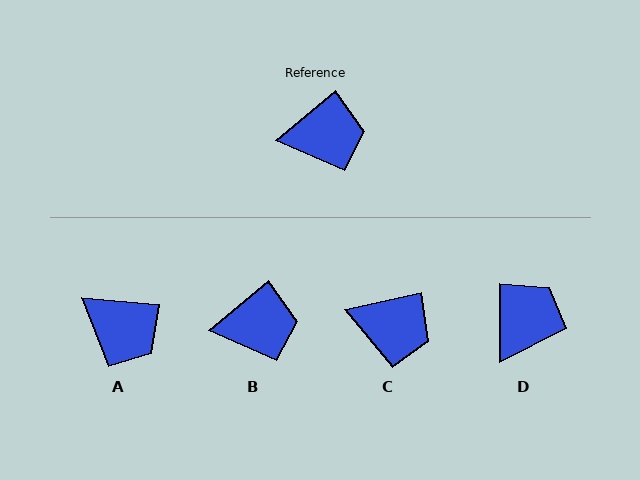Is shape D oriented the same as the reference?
No, it is off by about 50 degrees.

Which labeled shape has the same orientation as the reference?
B.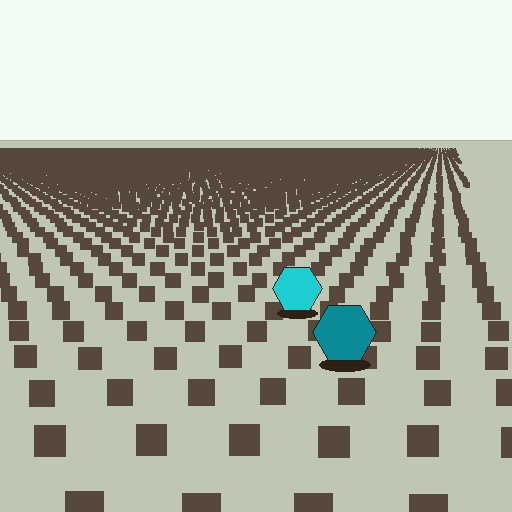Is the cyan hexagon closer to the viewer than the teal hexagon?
No. The teal hexagon is closer — you can tell from the texture gradient: the ground texture is coarser near it.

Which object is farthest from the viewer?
The cyan hexagon is farthest from the viewer. It appears smaller and the ground texture around it is denser.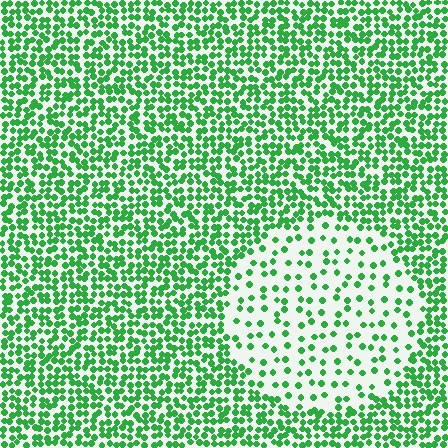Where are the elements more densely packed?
The elements are more densely packed outside the circle boundary.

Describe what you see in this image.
The image contains small green elements arranged at two different densities. A circle-shaped region is visible where the elements are less densely packed than the surrounding area.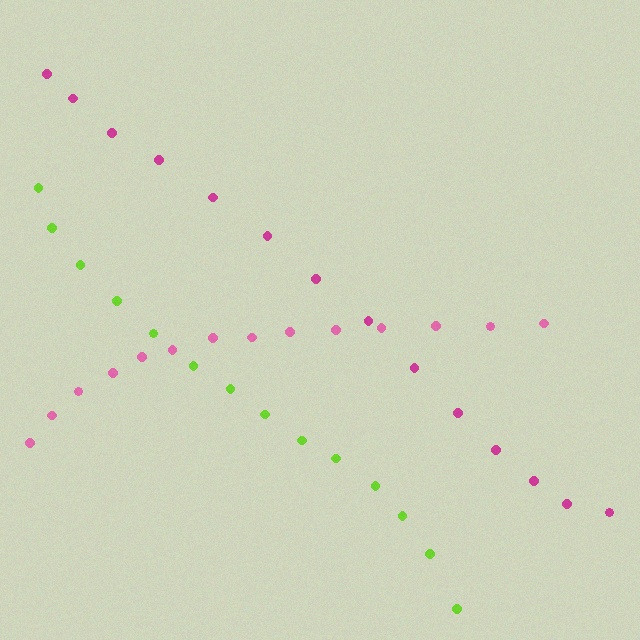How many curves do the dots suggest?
There are 3 distinct paths.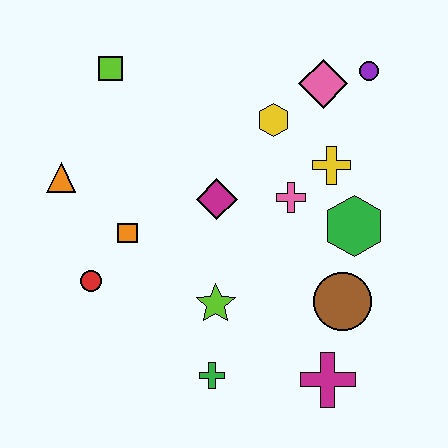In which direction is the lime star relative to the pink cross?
The lime star is below the pink cross.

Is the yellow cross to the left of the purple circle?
Yes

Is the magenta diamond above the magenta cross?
Yes